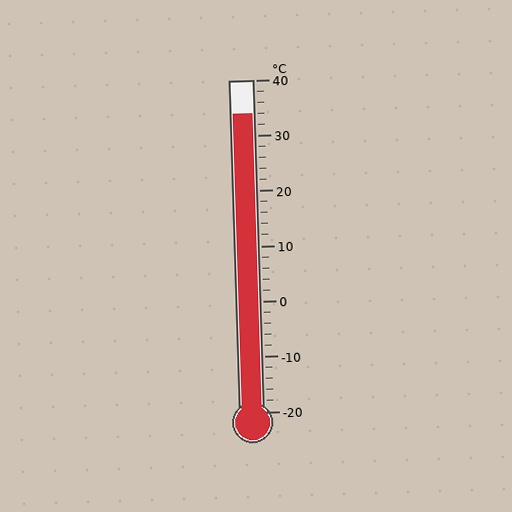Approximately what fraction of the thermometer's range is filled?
The thermometer is filled to approximately 90% of its range.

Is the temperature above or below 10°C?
The temperature is above 10°C.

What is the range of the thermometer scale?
The thermometer scale ranges from -20°C to 40°C.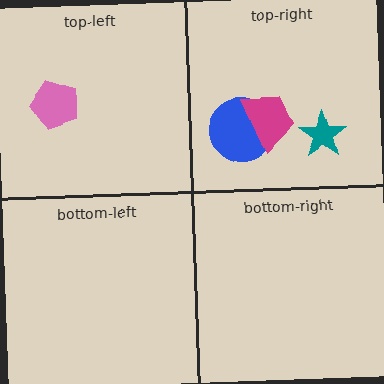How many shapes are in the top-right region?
3.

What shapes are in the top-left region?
The pink pentagon.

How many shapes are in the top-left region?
1.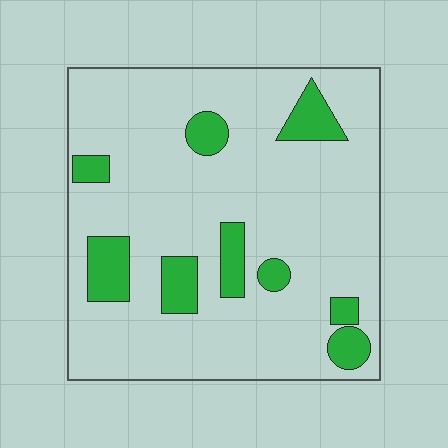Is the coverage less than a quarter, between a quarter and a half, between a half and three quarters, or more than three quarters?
Less than a quarter.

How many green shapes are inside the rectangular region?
9.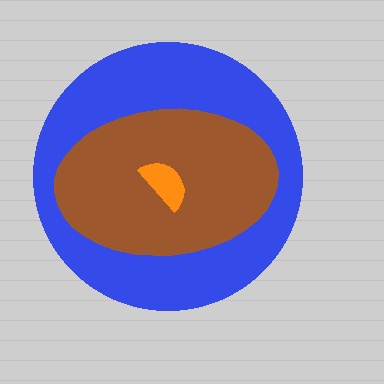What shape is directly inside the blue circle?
The brown ellipse.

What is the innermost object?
The orange semicircle.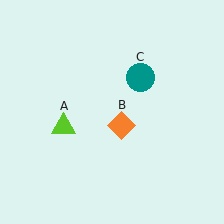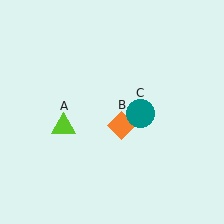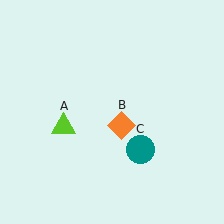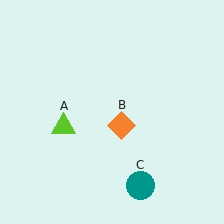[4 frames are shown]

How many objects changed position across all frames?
1 object changed position: teal circle (object C).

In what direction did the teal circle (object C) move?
The teal circle (object C) moved down.